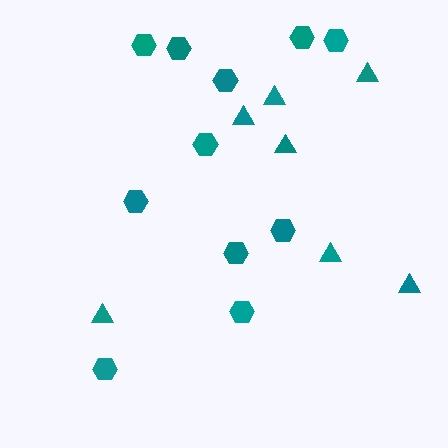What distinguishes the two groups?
There are 2 groups: one group of triangles (7) and one group of hexagons (11).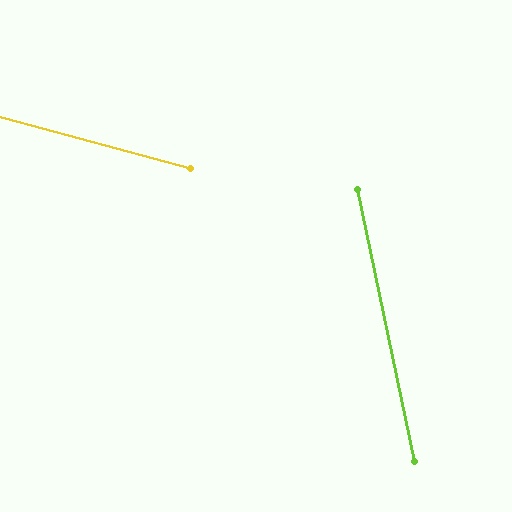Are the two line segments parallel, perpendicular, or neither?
Neither parallel nor perpendicular — they differ by about 63°.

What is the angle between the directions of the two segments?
Approximately 63 degrees.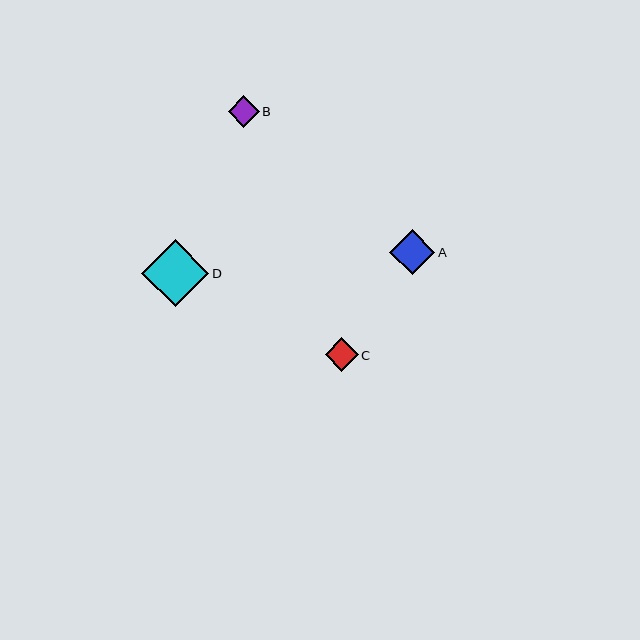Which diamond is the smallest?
Diamond B is the smallest with a size of approximately 31 pixels.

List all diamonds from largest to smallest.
From largest to smallest: D, A, C, B.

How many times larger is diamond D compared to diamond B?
Diamond D is approximately 2.2 times the size of diamond B.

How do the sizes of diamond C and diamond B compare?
Diamond C and diamond B are approximately the same size.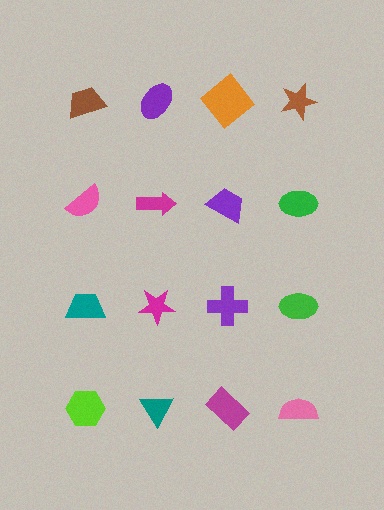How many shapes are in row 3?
4 shapes.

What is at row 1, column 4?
A brown star.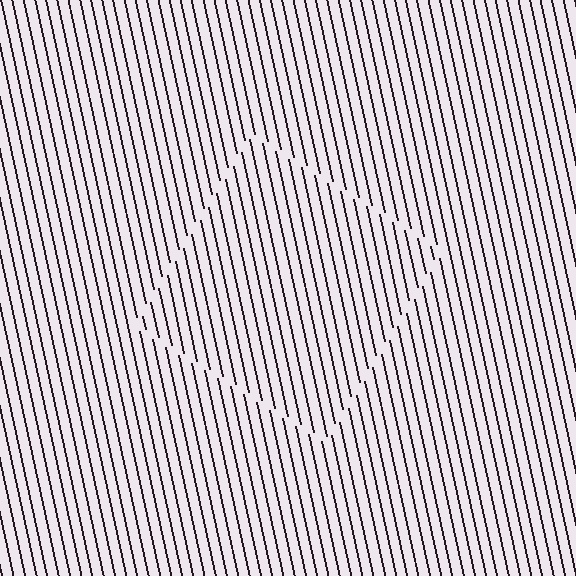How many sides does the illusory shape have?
4 sides — the line-ends trace a square.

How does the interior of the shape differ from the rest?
The interior of the shape contains the same grating, shifted by half a period — the contour is defined by the phase discontinuity where line-ends from the inner and outer gratings abut.